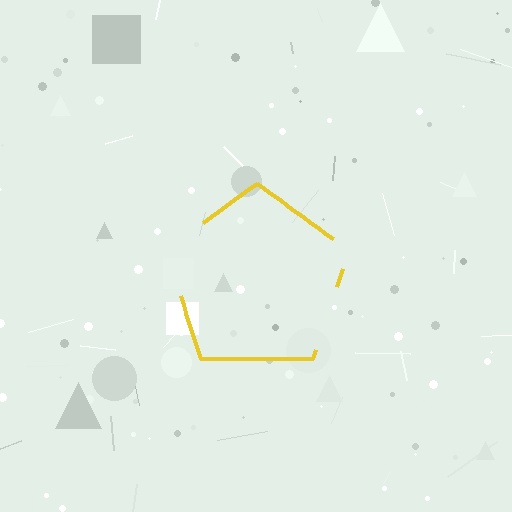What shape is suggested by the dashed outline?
The dashed outline suggests a pentagon.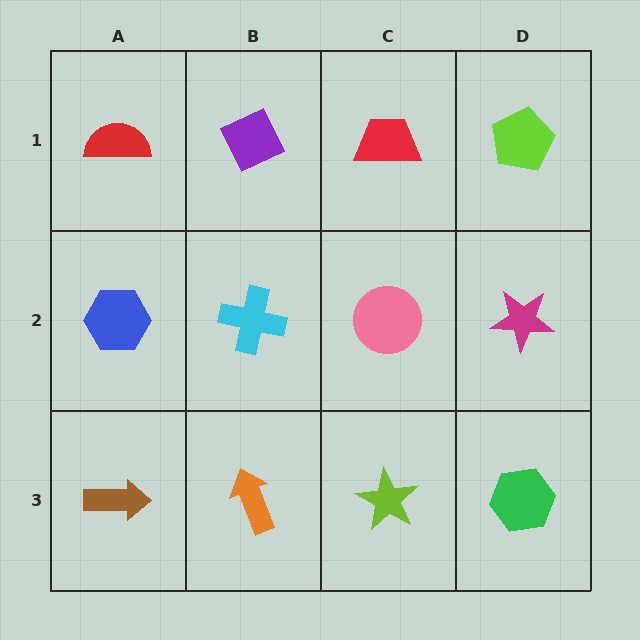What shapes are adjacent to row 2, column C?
A red trapezoid (row 1, column C), a lime star (row 3, column C), a cyan cross (row 2, column B), a magenta star (row 2, column D).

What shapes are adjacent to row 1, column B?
A cyan cross (row 2, column B), a red semicircle (row 1, column A), a red trapezoid (row 1, column C).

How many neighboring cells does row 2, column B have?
4.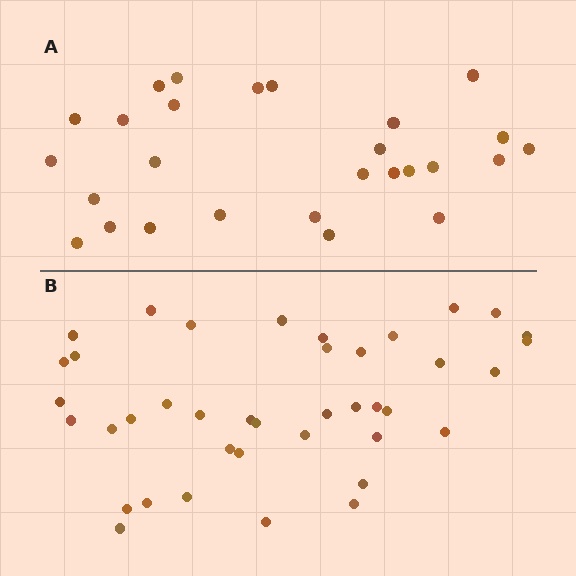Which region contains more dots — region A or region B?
Region B (the bottom region) has more dots.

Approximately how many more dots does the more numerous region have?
Region B has approximately 15 more dots than region A.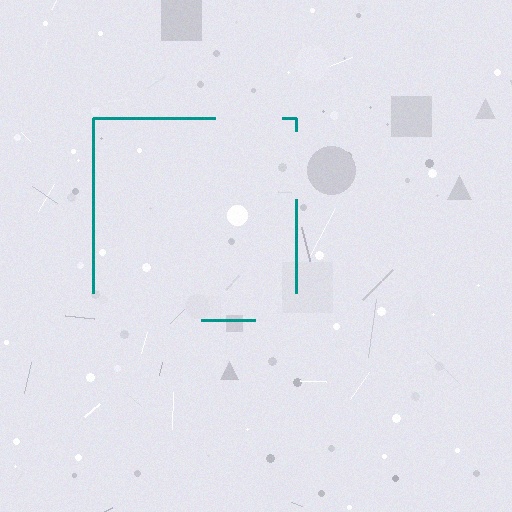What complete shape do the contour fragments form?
The contour fragments form a square.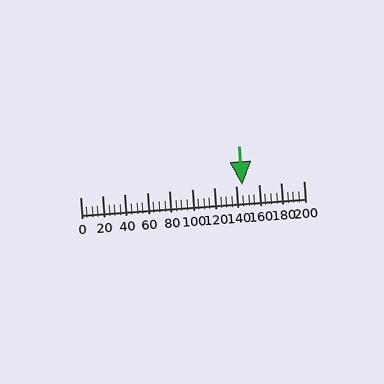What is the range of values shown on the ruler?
The ruler shows values from 0 to 200.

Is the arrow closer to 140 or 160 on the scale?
The arrow is closer to 140.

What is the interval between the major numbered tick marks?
The major tick marks are spaced 20 units apart.